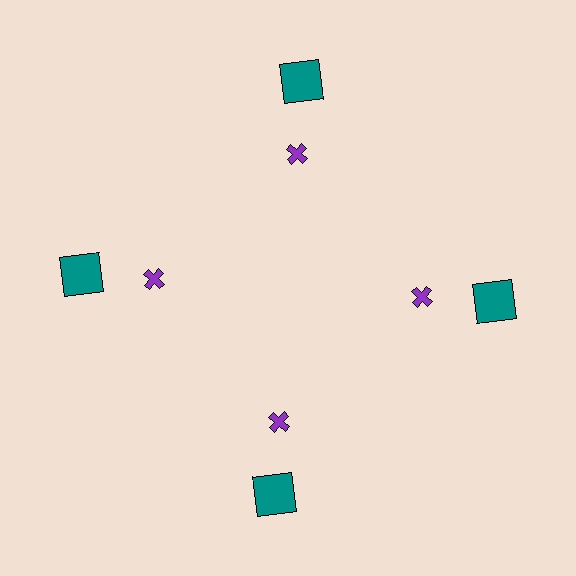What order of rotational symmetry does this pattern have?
This pattern has 4-fold rotational symmetry.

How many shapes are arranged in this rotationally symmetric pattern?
There are 8 shapes, arranged in 4 groups of 2.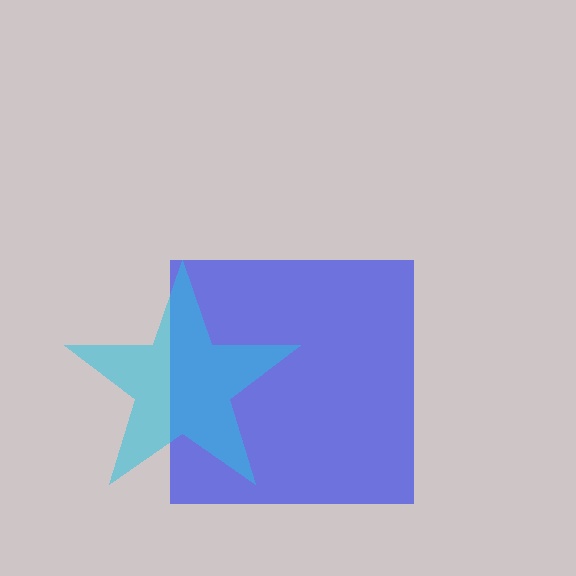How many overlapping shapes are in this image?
There are 2 overlapping shapes in the image.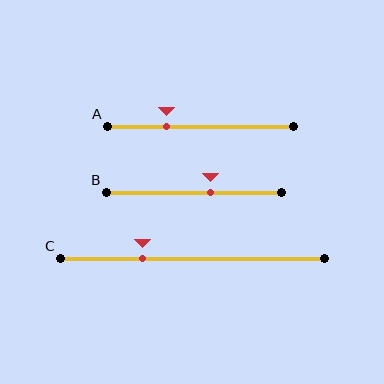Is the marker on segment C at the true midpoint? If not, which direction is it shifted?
No, the marker on segment C is shifted to the left by about 19% of the segment length.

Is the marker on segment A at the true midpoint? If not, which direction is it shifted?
No, the marker on segment A is shifted to the left by about 18% of the segment length.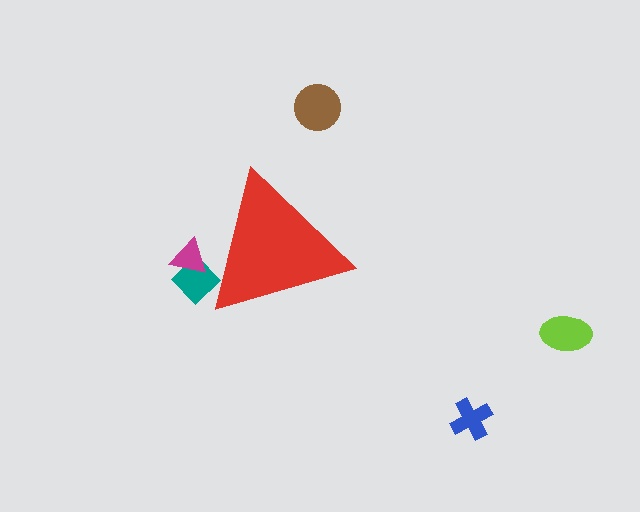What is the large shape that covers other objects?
A red triangle.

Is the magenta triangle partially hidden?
Yes, the magenta triangle is partially hidden behind the red triangle.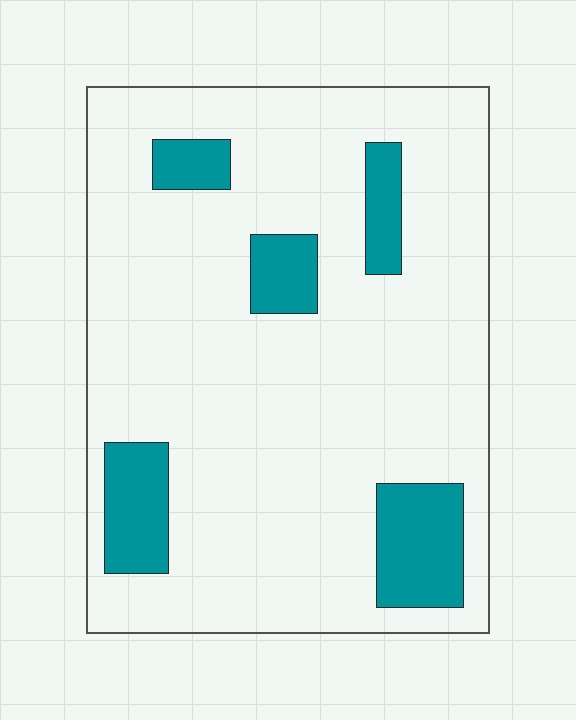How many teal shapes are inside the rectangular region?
5.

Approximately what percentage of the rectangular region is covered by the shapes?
Approximately 15%.